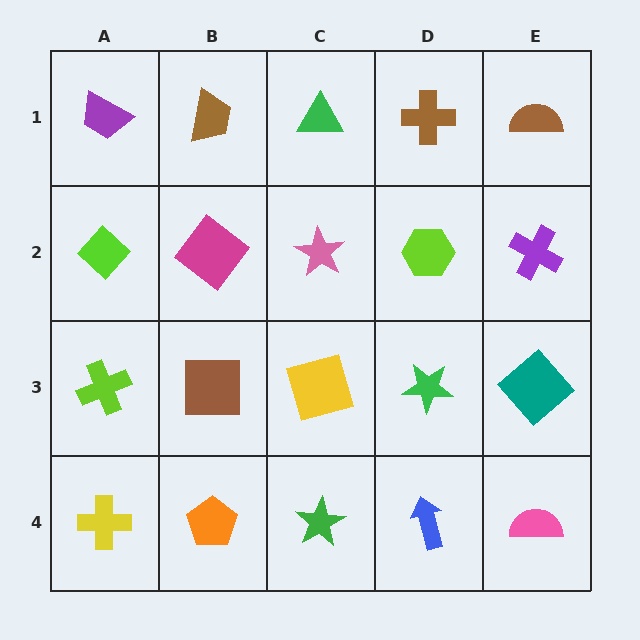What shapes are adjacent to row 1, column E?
A purple cross (row 2, column E), a brown cross (row 1, column D).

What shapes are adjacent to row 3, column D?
A lime hexagon (row 2, column D), a blue arrow (row 4, column D), a yellow square (row 3, column C), a teal diamond (row 3, column E).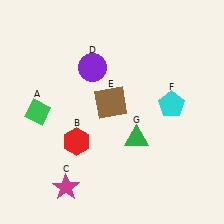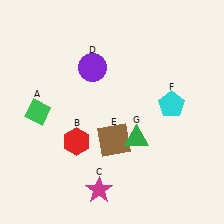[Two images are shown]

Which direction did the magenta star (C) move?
The magenta star (C) moved right.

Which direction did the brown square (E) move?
The brown square (E) moved down.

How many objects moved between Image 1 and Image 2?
2 objects moved between the two images.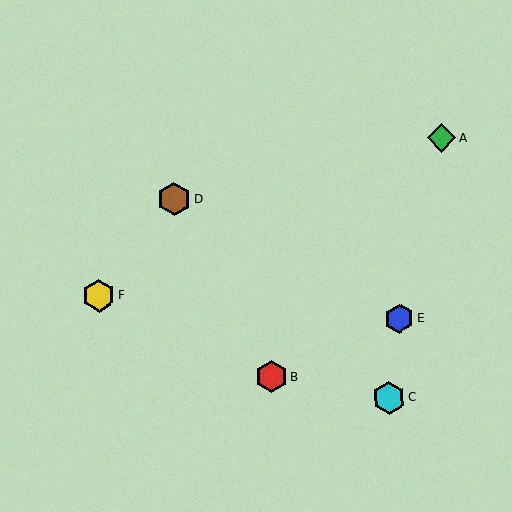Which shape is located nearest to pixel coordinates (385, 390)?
The cyan hexagon (labeled C) at (389, 398) is nearest to that location.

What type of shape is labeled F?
Shape F is a yellow hexagon.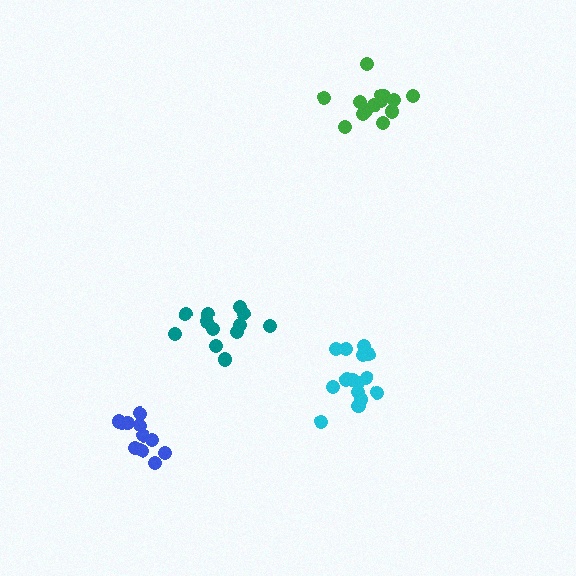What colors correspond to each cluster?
The clusters are colored: cyan, green, teal, blue.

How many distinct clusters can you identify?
There are 4 distinct clusters.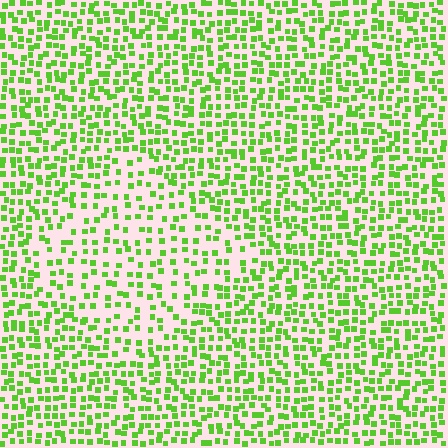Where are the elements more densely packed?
The elements are more densely packed outside the diamond boundary.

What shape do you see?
I see a diamond.